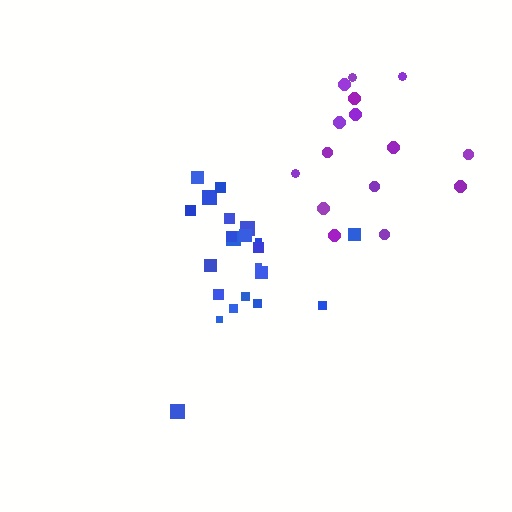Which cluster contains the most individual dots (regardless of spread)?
Blue (22).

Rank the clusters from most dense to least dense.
blue, purple.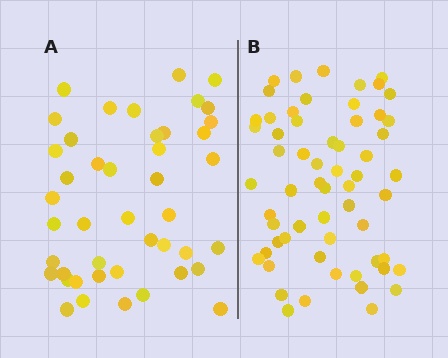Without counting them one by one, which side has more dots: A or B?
Region B (the right region) has more dots.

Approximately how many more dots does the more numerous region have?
Region B has approximately 15 more dots than region A.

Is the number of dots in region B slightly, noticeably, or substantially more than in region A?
Region B has noticeably more, but not dramatically so. The ratio is roughly 1.4 to 1.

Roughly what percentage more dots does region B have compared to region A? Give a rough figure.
About 35% more.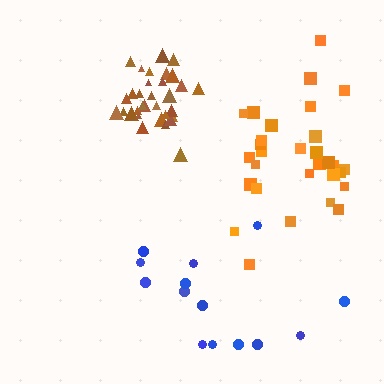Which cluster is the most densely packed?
Brown.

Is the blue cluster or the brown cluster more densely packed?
Brown.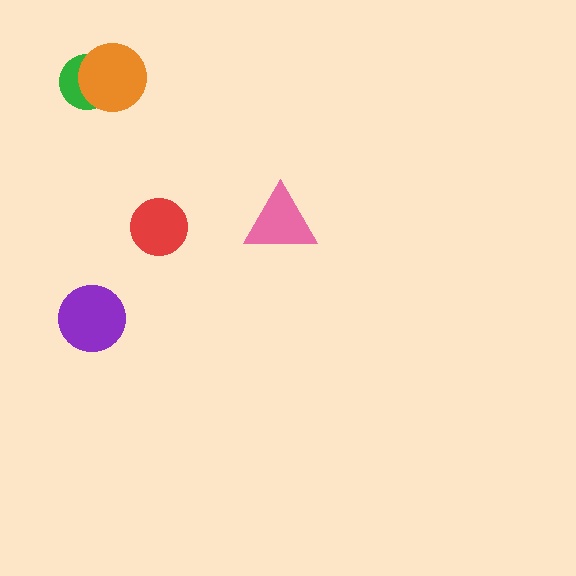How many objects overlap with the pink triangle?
0 objects overlap with the pink triangle.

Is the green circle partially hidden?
Yes, it is partially covered by another shape.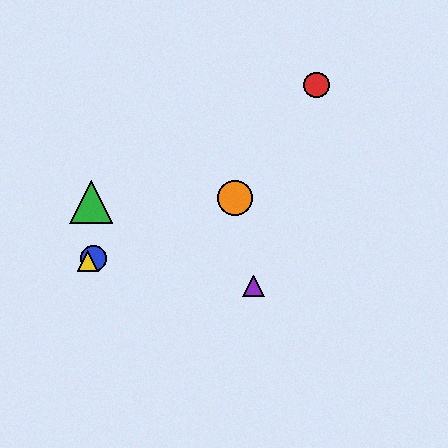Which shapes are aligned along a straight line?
The blue circle, the yellow triangle, the orange circle are aligned along a straight line.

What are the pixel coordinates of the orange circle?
The orange circle is at (235, 198).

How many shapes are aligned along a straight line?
3 shapes (the blue circle, the yellow triangle, the orange circle) are aligned along a straight line.